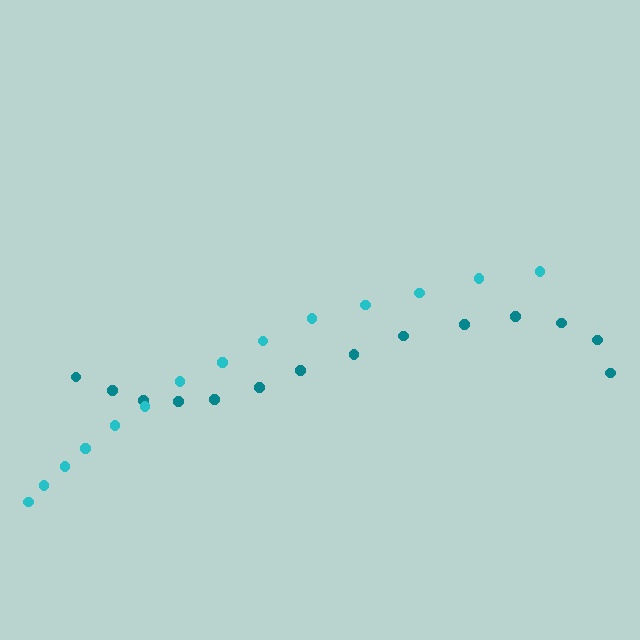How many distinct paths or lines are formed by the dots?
There are 2 distinct paths.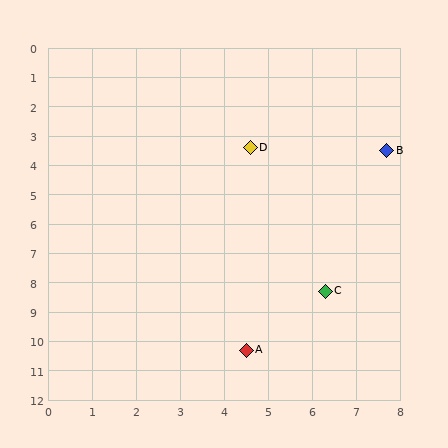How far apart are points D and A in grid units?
Points D and A are about 6.9 grid units apart.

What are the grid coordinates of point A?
Point A is at approximately (4.5, 10.3).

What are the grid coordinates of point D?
Point D is at approximately (4.6, 3.4).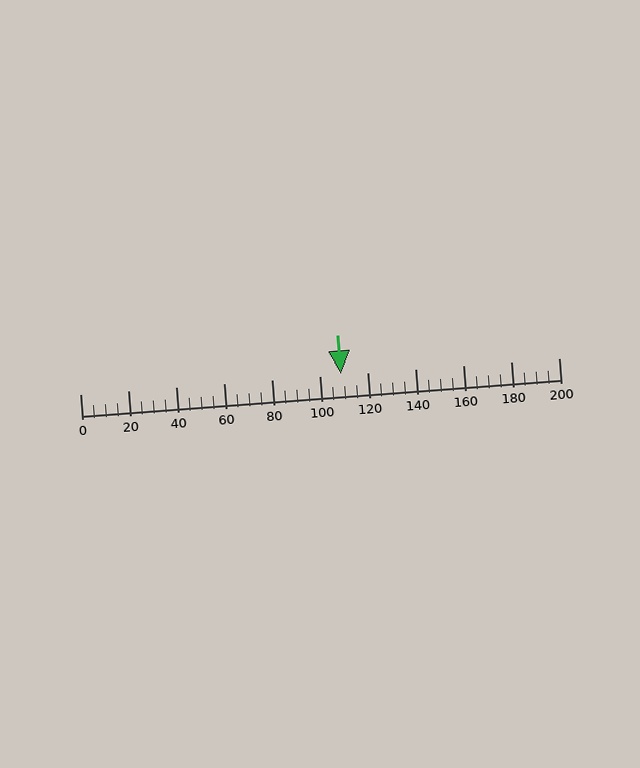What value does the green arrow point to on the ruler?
The green arrow points to approximately 109.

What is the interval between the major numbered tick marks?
The major tick marks are spaced 20 units apart.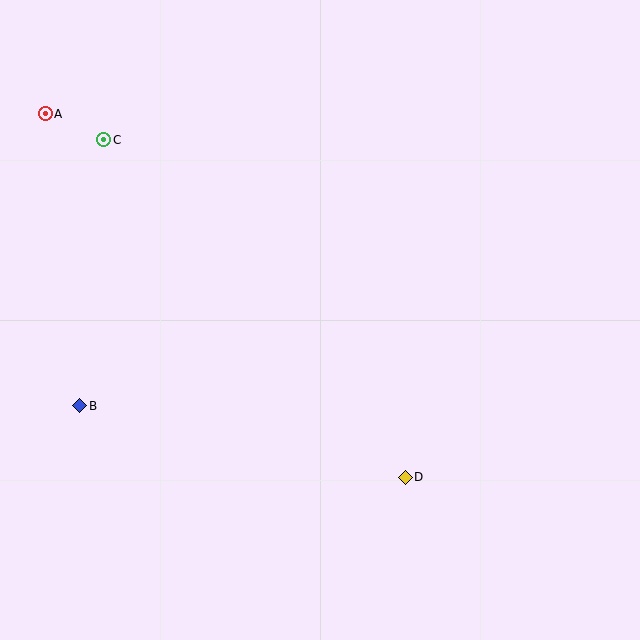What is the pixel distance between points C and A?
The distance between C and A is 64 pixels.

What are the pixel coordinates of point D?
Point D is at (405, 477).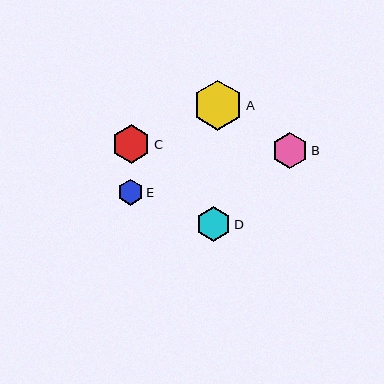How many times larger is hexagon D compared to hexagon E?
Hexagon D is approximately 1.3 times the size of hexagon E.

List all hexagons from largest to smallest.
From largest to smallest: A, C, B, D, E.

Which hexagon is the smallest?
Hexagon E is the smallest with a size of approximately 26 pixels.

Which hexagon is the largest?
Hexagon A is the largest with a size of approximately 50 pixels.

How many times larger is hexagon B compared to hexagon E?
Hexagon B is approximately 1.4 times the size of hexagon E.